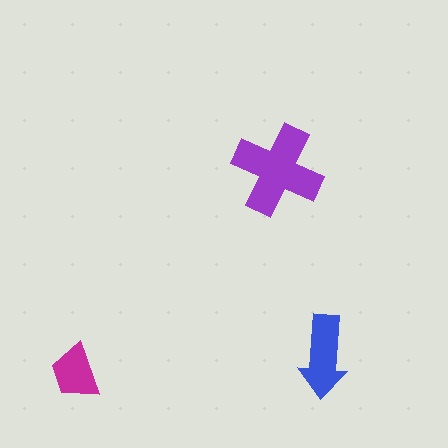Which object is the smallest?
The magenta trapezoid.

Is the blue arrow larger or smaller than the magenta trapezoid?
Larger.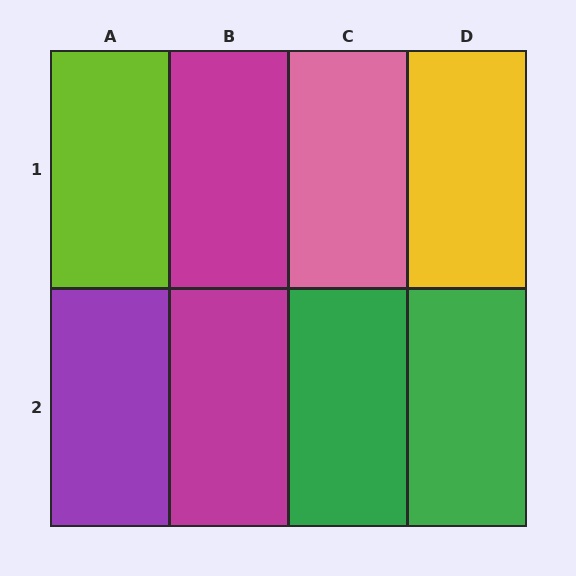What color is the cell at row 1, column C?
Pink.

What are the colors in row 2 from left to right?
Purple, magenta, green, green.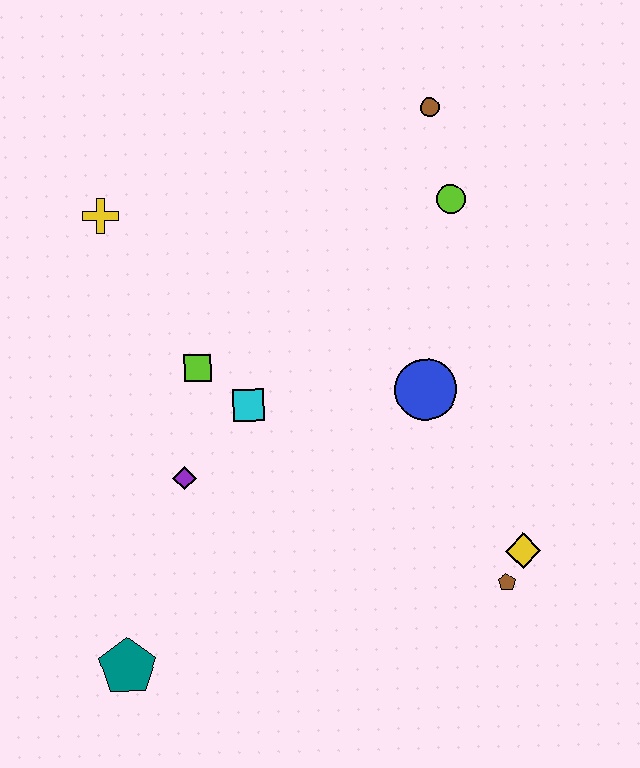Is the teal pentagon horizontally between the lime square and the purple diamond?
No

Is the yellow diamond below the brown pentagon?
No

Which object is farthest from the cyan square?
The brown circle is farthest from the cyan square.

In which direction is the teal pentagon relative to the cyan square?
The teal pentagon is below the cyan square.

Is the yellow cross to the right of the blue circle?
No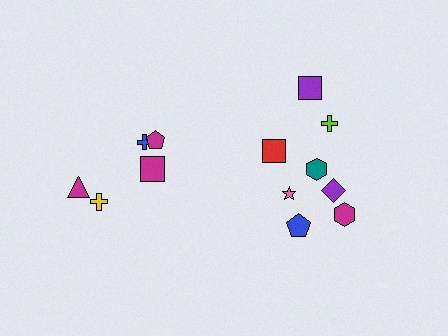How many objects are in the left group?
There are 5 objects.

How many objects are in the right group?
There are 8 objects.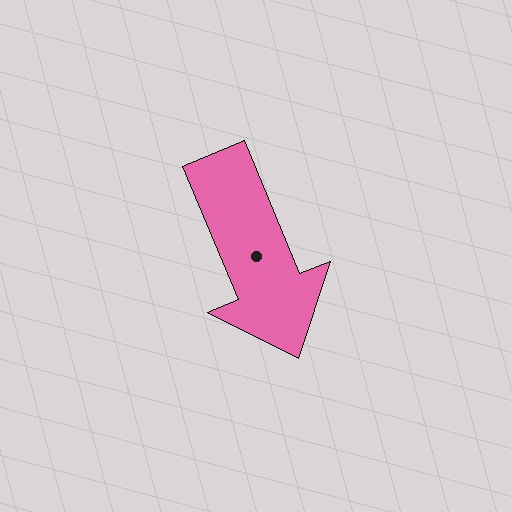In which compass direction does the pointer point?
Southeast.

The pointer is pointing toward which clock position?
Roughly 5 o'clock.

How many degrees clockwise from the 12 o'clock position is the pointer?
Approximately 157 degrees.